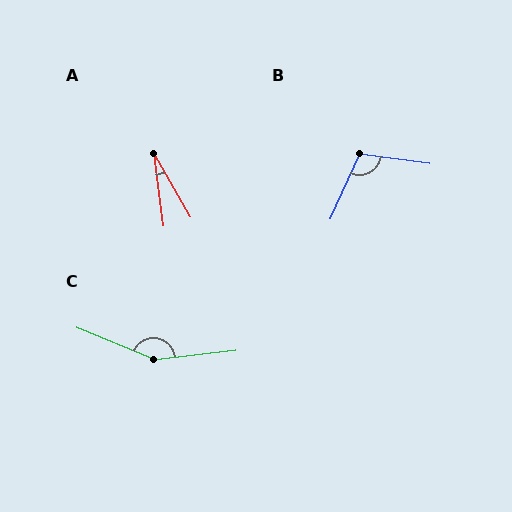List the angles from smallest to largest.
A (23°), B (107°), C (151°).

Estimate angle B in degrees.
Approximately 107 degrees.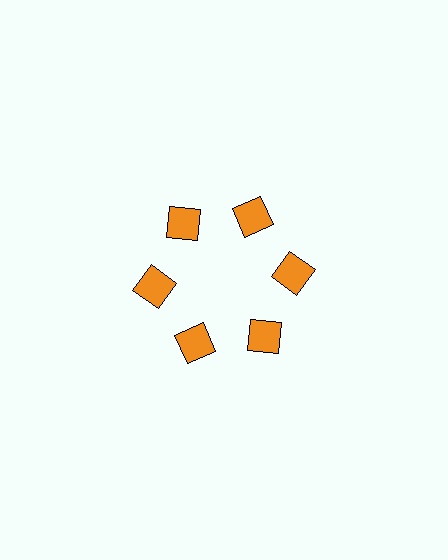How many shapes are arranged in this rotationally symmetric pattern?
There are 6 shapes, arranged in 6 groups of 1.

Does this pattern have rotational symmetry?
Yes, this pattern has 6-fold rotational symmetry. It looks the same after rotating 60 degrees around the center.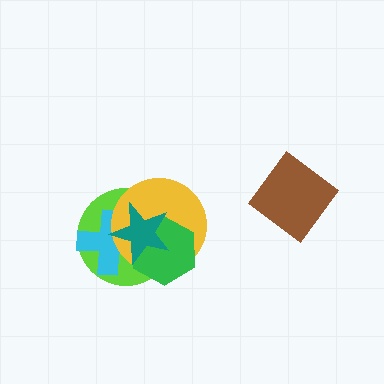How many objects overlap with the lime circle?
4 objects overlap with the lime circle.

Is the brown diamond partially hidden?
No, no other shape covers it.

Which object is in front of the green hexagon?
The teal star is in front of the green hexagon.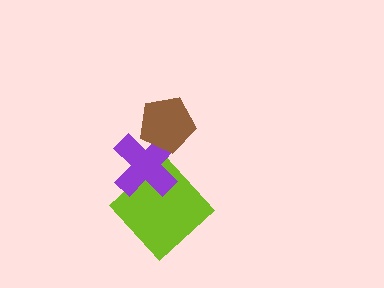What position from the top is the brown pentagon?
The brown pentagon is 1st from the top.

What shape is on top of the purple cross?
The brown pentagon is on top of the purple cross.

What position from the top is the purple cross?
The purple cross is 2nd from the top.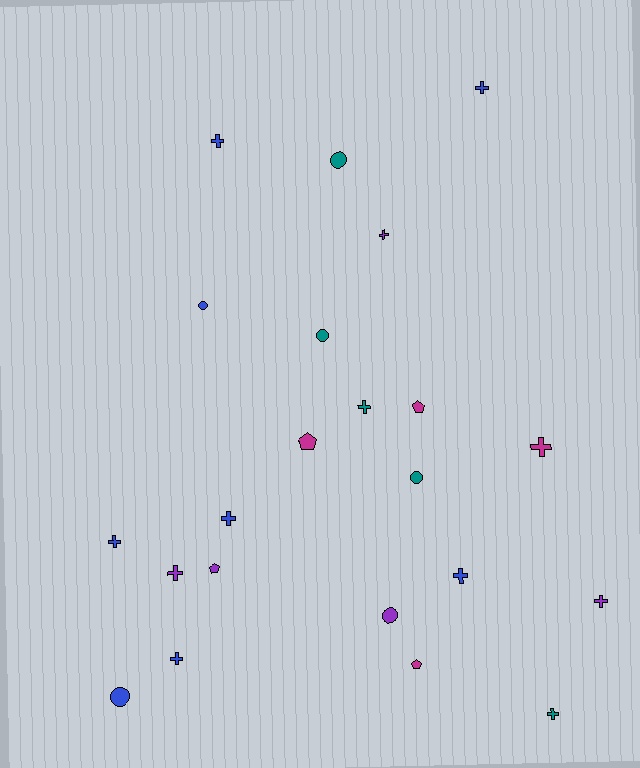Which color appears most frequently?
Blue, with 8 objects.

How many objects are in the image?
There are 22 objects.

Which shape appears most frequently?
Cross, with 12 objects.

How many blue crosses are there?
There are 6 blue crosses.